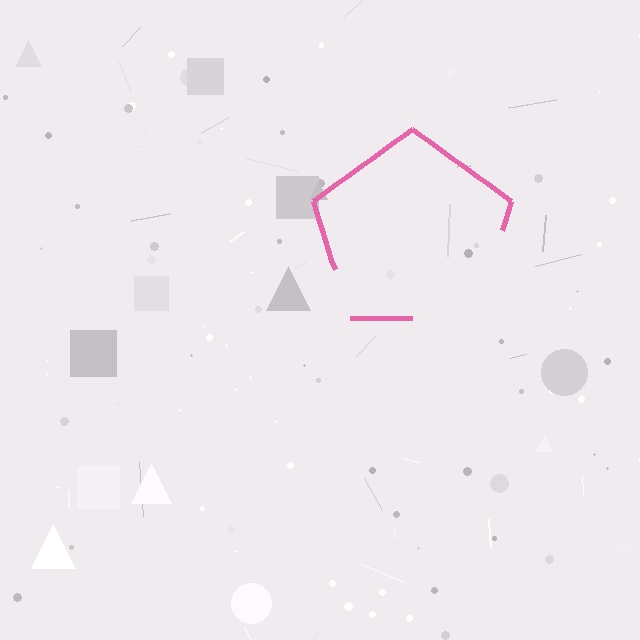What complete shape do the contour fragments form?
The contour fragments form a pentagon.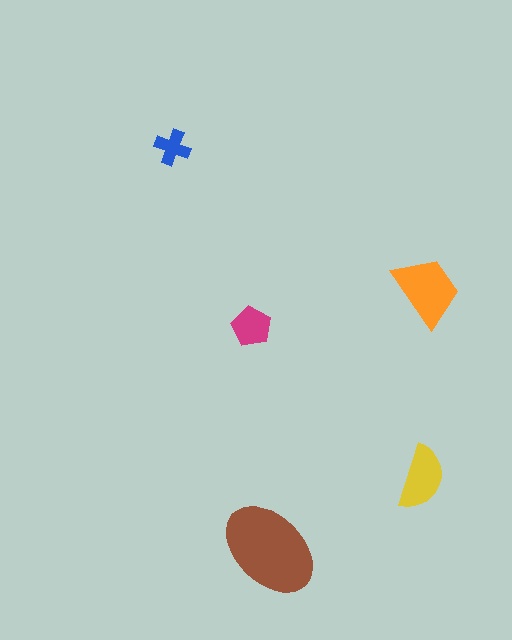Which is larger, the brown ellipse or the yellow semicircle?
The brown ellipse.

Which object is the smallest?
The blue cross.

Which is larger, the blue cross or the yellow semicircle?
The yellow semicircle.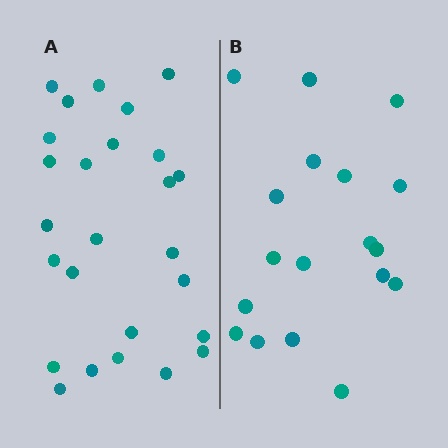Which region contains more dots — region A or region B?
Region A (the left region) has more dots.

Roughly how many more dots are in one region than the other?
Region A has roughly 8 or so more dots than region B.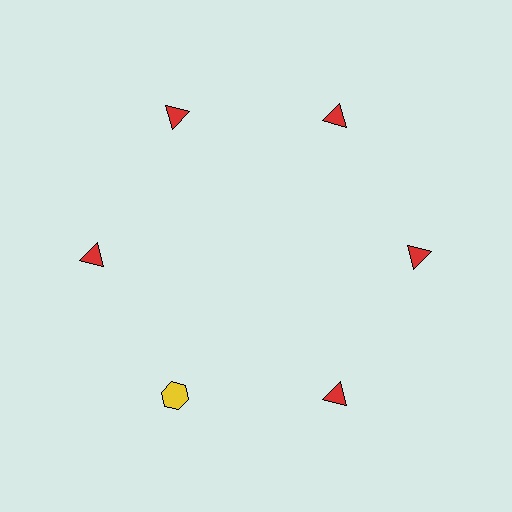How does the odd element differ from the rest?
It differs in both color (yellow instead of red) and shape (hexagon instead of triangle).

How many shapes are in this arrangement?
There are 6 shapes arranged in a ring pattern.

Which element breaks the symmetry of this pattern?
The yellow hexagon at roughly the 7 o'clock position breaks the symmetry. All other shapes are red triangles.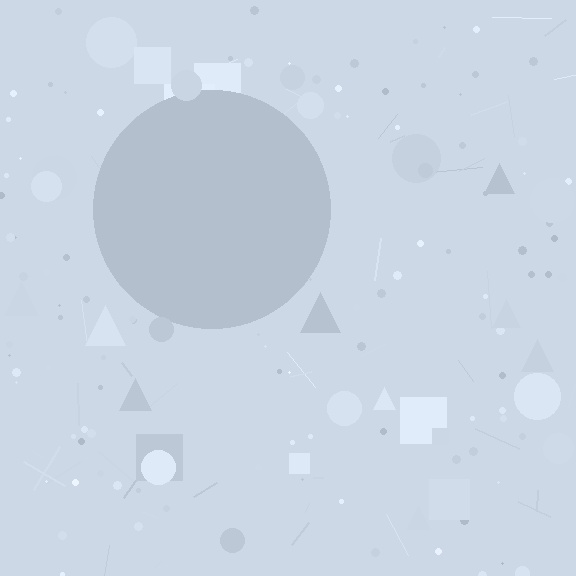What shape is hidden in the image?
A circle is hidden in the image.